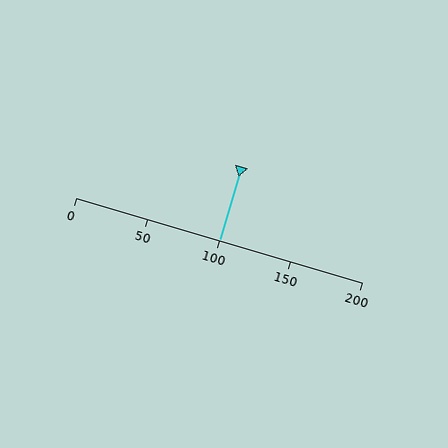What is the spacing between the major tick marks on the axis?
The major ticks are spaced 50 apart.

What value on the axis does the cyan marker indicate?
The marker indicates approximately 100.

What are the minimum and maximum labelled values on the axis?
The axis runs from 0 to 200.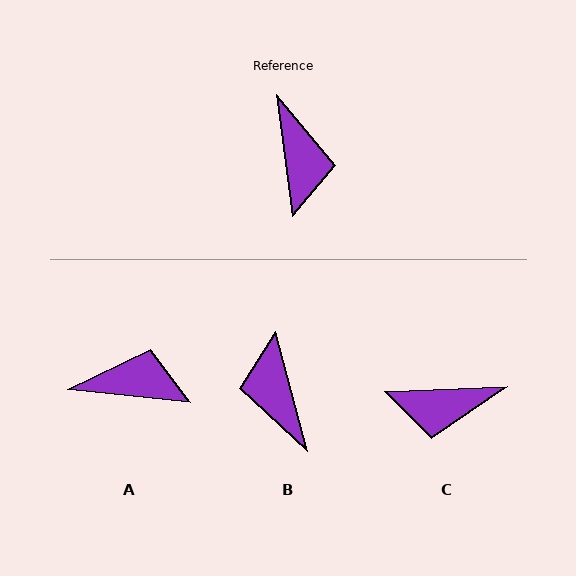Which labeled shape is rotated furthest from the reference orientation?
B, about 172 degrees away.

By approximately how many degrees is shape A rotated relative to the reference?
Approximately 77 degrees counter-clockwise.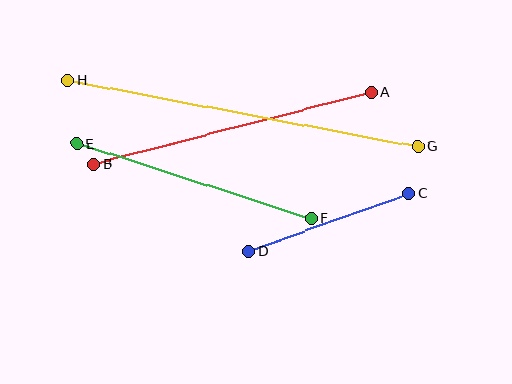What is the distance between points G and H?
The distance is approximately 356 pixels.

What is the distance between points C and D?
The distance is approximately 170 pixels.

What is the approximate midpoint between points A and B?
The midpoint is at approximately (232, 128) pixels.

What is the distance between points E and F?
The distance is approximately 246 pixels.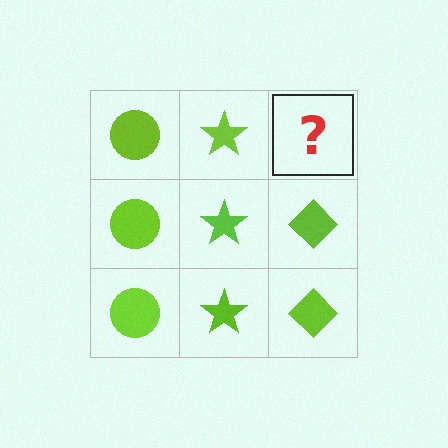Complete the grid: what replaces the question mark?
The question mark should be replaced with a lime diamond.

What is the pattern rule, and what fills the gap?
The rule is that each column has a consistent shape. The gap should be filled with a lime diamond.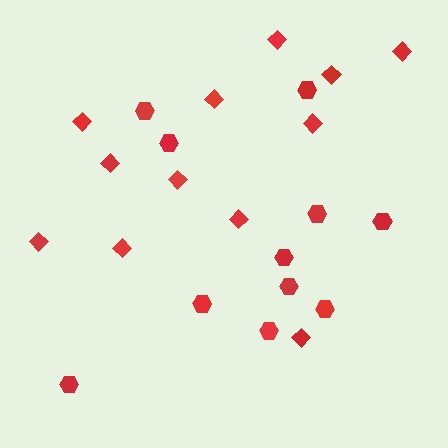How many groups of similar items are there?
There are 2 groups: one group of hexagons (11) and one group of diamonds (12).